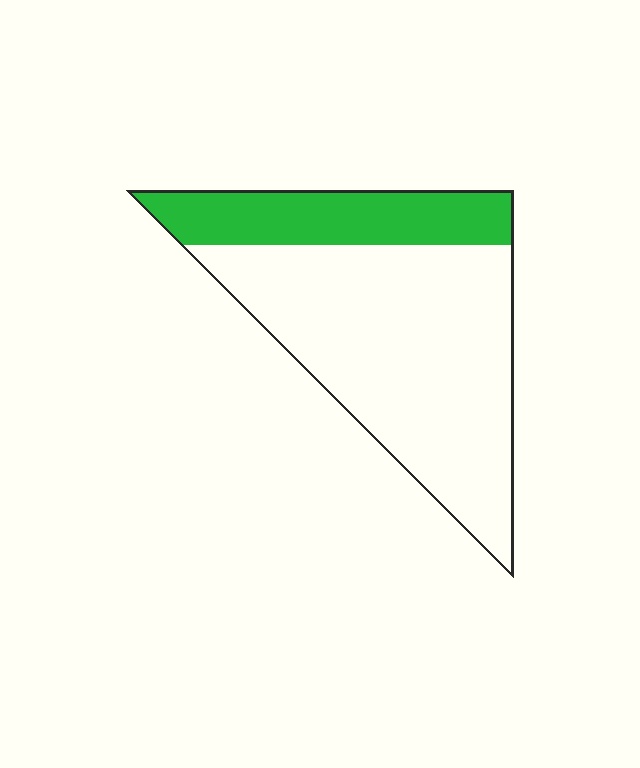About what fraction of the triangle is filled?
About one quarter (1/4).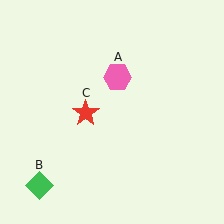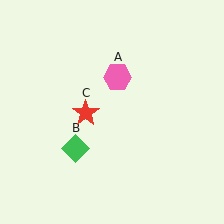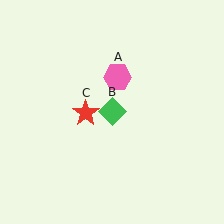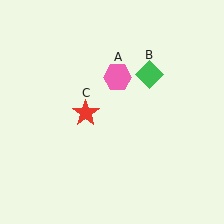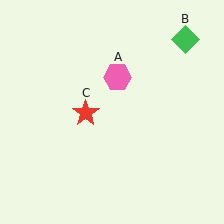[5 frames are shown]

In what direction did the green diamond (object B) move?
The green diamond (object B) moved up and to the right.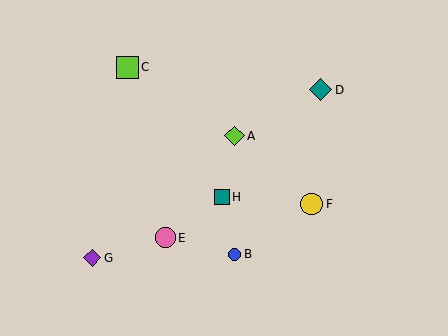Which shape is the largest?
The lime square (labeled C) is the largest.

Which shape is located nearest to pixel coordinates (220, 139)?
The lime diamond (labeled A) at (234, 136) is nearest to that location.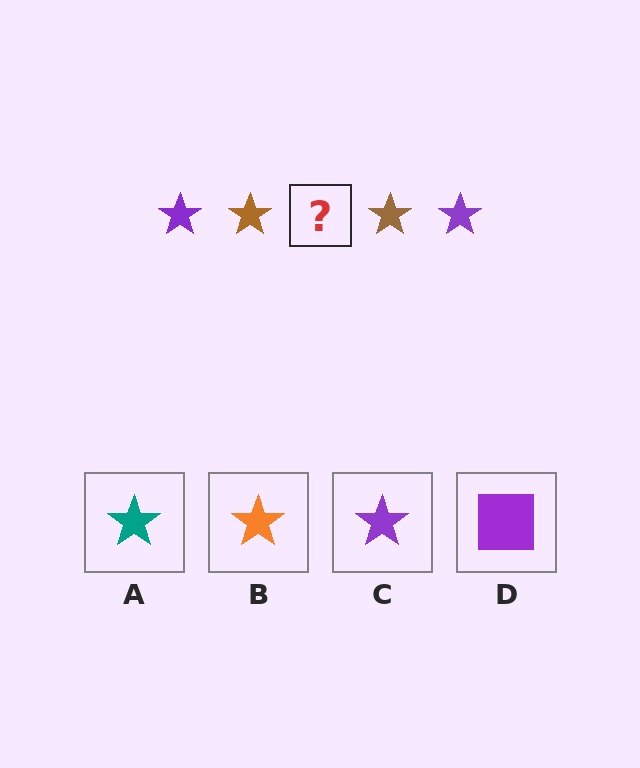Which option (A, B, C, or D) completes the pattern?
C.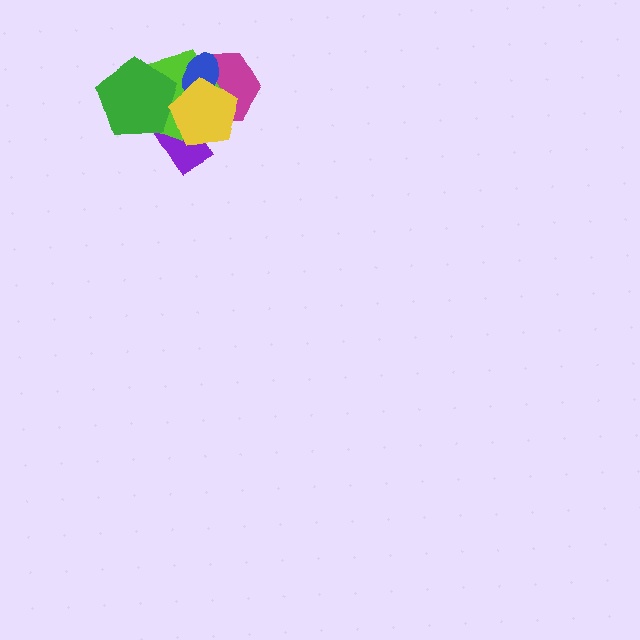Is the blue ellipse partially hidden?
Yes, it is partially covered by another shape.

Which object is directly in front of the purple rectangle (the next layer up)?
The lime pentagon is directly in front of the purple rectangle.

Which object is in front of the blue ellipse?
The yellow pentagon is in front of the blue ellipse.